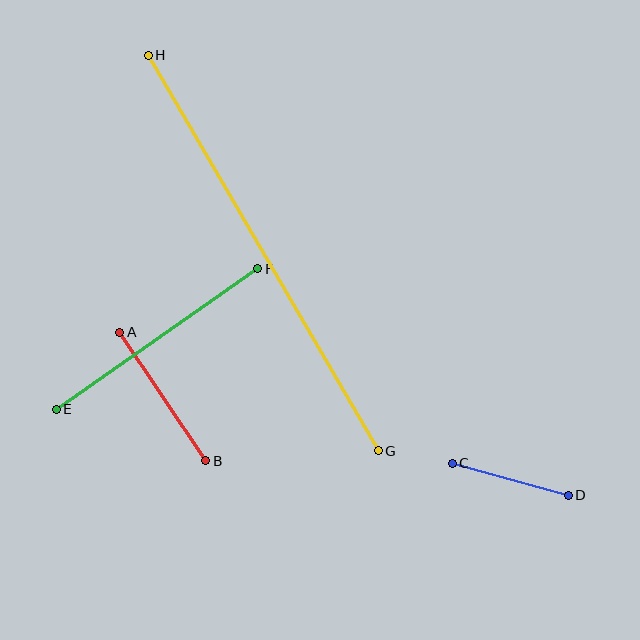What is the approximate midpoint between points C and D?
The midpoint is at approximately (510, 479) pixels.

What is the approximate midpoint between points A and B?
The midpoint is at approximately (163, 397) pixels.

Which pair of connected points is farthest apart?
Points G and H are farthest apart.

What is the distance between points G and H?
The distance is approximately 457 pixels.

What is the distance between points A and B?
The distance is approximately 154 pixels.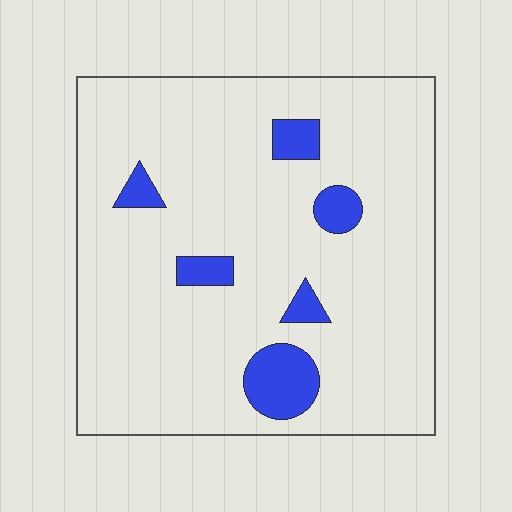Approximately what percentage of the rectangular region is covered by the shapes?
Approximately 10%.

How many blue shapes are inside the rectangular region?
6.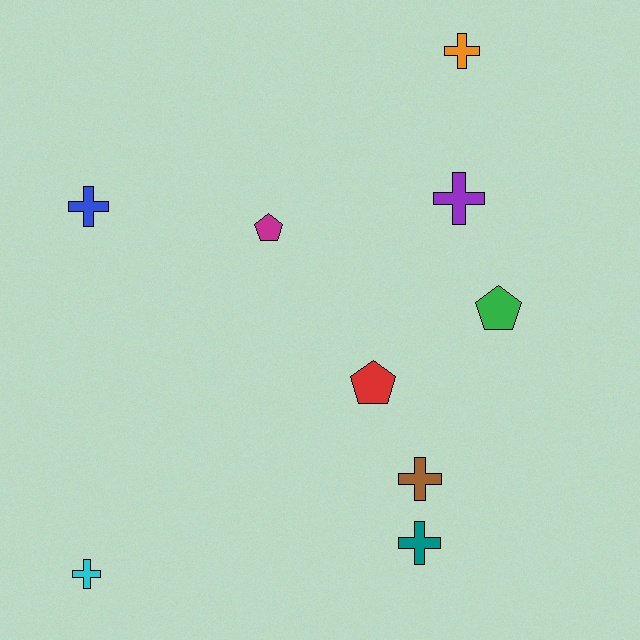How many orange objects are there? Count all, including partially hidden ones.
There is 1 orange object.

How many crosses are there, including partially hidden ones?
There are 6 crosses.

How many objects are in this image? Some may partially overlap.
There are 9 objects.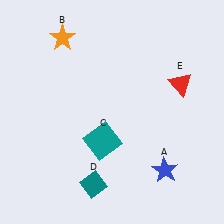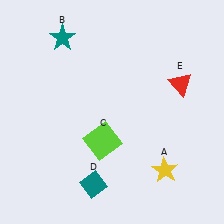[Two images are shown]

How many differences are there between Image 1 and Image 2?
There are 3 differences between the two images.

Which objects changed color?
A changed from blue to yellow. B changed from orange to teal. C changed from teal to lime.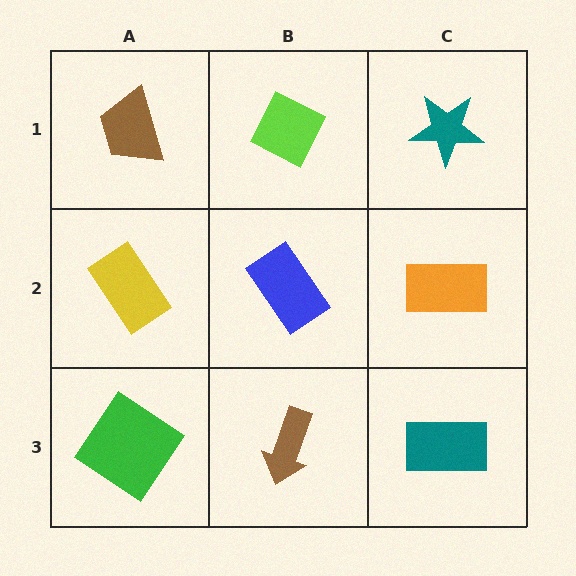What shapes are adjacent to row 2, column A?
A brown trapezoid (row 1, column A), a green diamond (row 3, column A), a blue rectangle (row 2, column B).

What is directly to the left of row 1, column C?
A lime diamond.